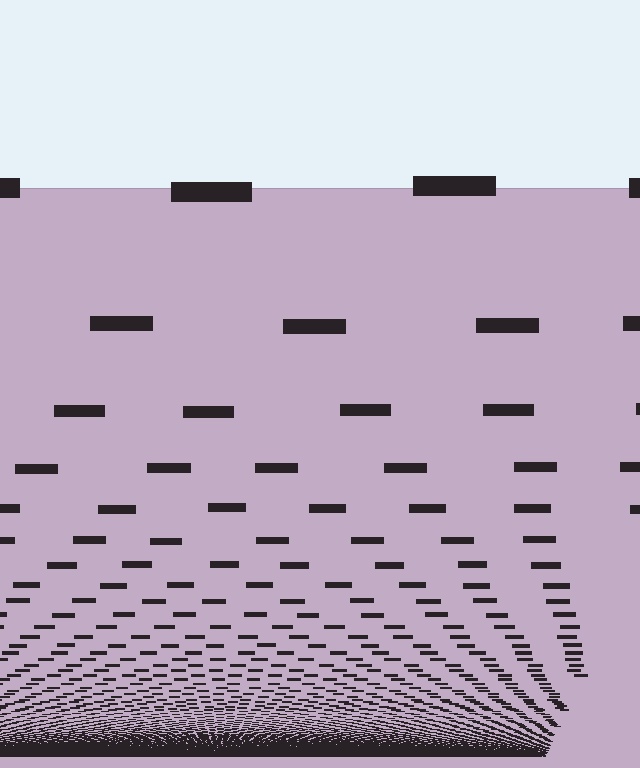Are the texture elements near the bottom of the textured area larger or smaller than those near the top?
Smaller. The gradient is inverted — elements near the bottom are smaller and denser.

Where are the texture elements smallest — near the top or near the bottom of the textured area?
Near the bottom.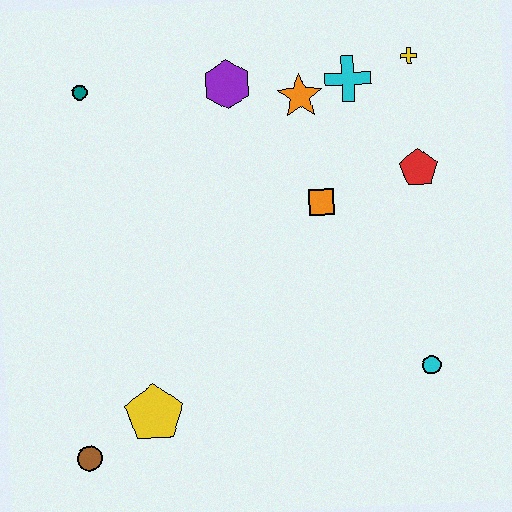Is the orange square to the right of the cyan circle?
No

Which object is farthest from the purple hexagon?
The brown circle is farthest from the purple hexagon.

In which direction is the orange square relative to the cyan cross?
The orange square is below the cyan cross.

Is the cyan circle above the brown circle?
Yes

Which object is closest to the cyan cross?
The orange star is closest to the cyan cross.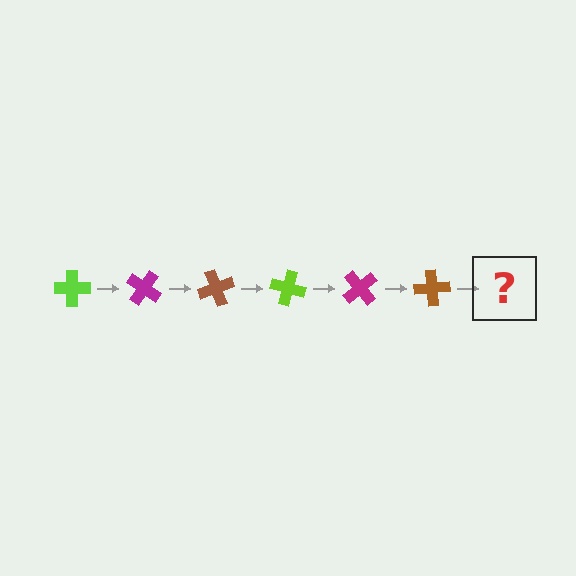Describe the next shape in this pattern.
It should be a lime cross, rotated 210 degrees from the start.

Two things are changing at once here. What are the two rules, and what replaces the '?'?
The two rules are that it rotates 35 degrees each step and the color cycles through lime, magenta, and brown. The '?' should be a lime cross, rotated 210 degrees from the start.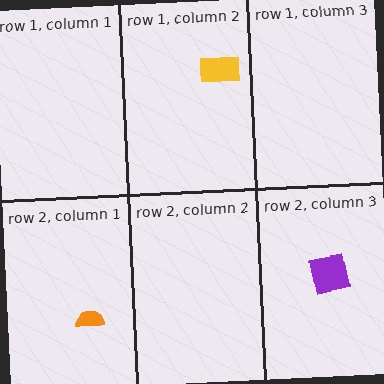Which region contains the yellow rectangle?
The row 1, column 2 region.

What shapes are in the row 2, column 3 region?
The purple square.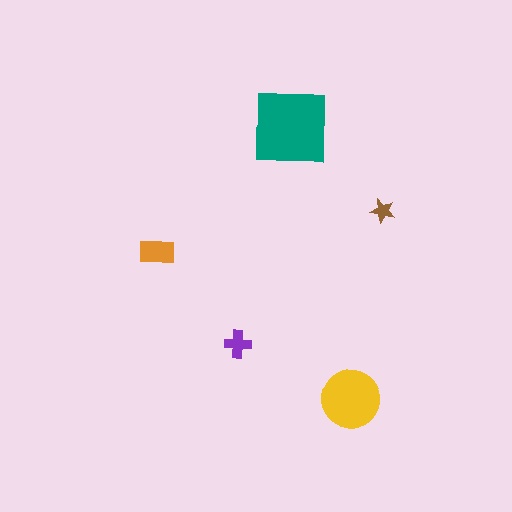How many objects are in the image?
There are 5 objects in the image.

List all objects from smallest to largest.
The brown star, the purple cross, the orange rectangle, the yellow circle, the teal square.